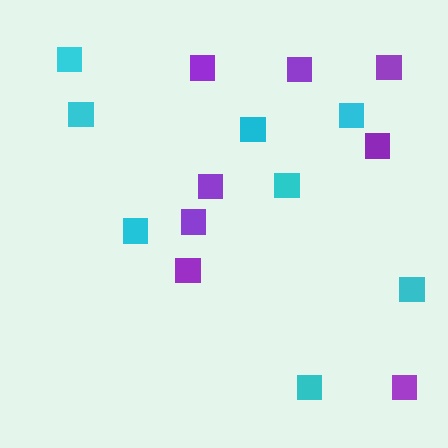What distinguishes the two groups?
There are 2 groups: one group of purple squares (8) and one group of cyan squares (8).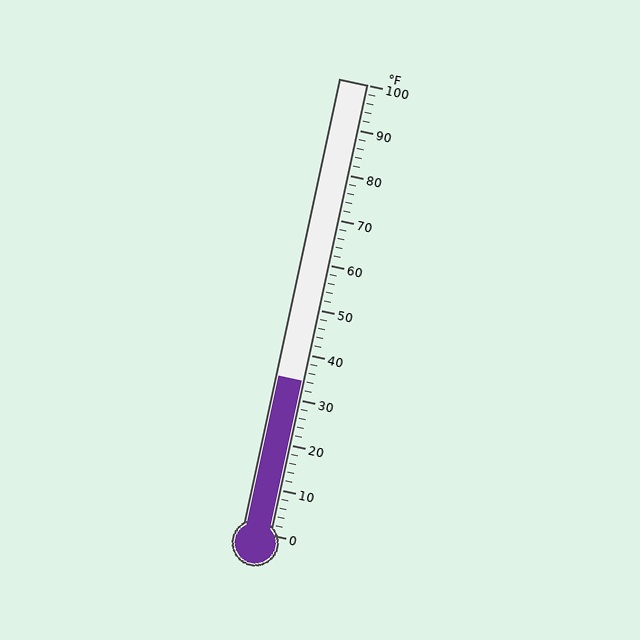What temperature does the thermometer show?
The thermometer shows approximately 34°F.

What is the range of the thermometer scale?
The thermometer scale ranges from 0°F to 100°F.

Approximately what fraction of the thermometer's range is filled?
The thermometer is filled to approximately 35% of its range.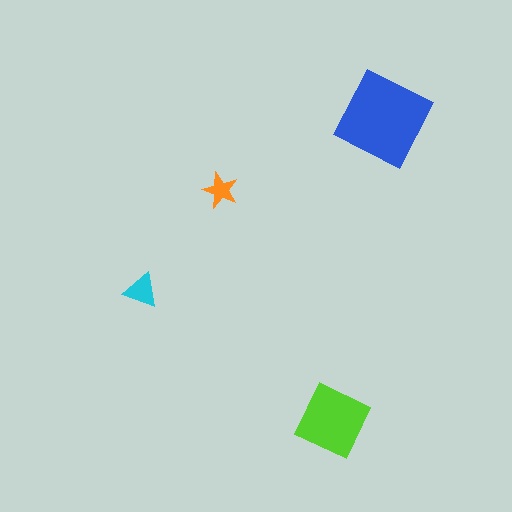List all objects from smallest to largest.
The orange star, the cyan triangle, the lime diamond, the blue square.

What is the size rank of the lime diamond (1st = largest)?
2nd.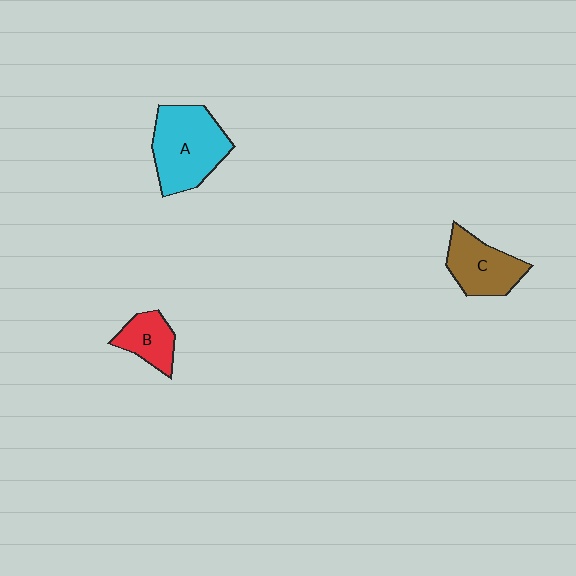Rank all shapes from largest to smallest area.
From largest to smallest: A (cyan), C (brown), B (red).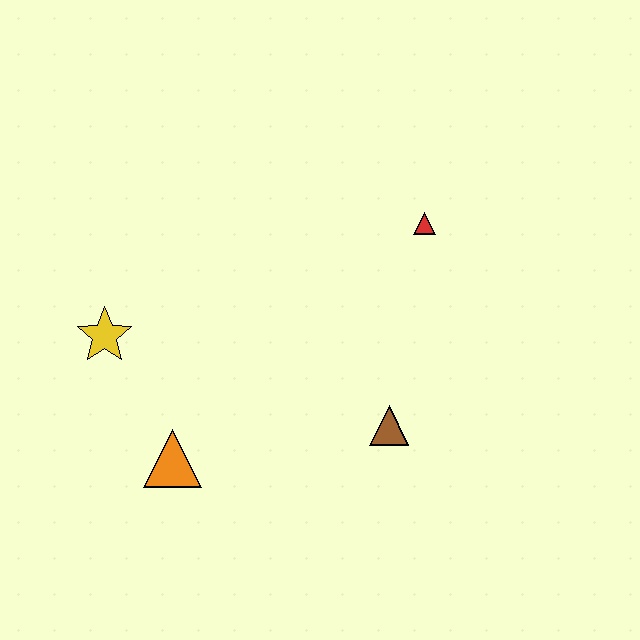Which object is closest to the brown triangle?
The red triangle is closest to the brown triangle.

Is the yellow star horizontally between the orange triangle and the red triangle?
No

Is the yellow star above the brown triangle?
Yes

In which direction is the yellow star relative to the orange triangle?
The yellow star is above the orange triangle.